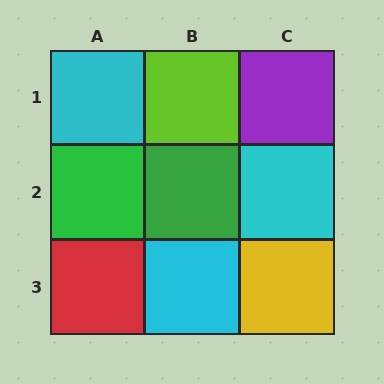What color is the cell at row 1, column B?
Lime.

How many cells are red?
1 cell is red.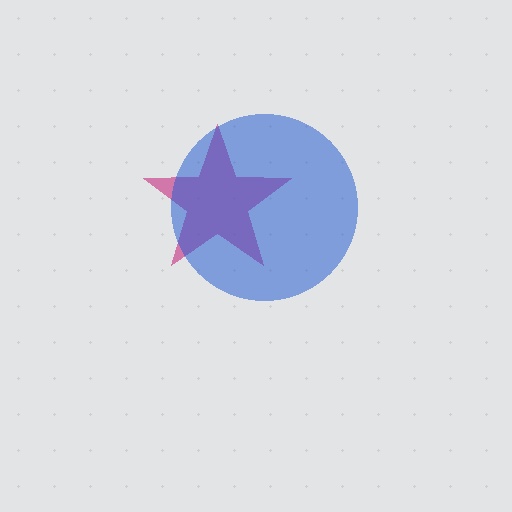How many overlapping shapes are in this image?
There are 2 overlapping shapes in the image.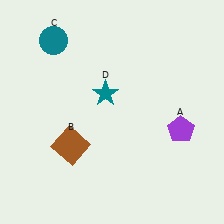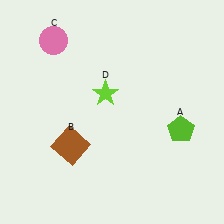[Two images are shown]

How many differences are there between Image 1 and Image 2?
There are 3 differences between the two images.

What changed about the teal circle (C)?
In Image 1, C is teal. In Image 2, it changed to pink.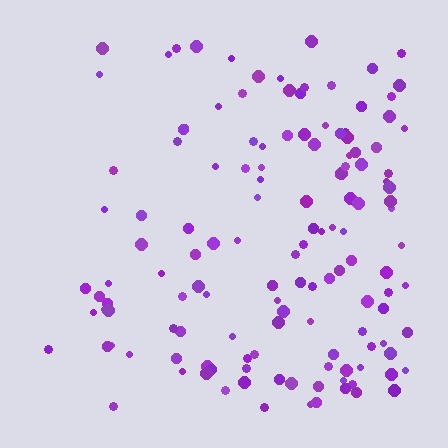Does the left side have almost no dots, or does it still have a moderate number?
Still a moderate number, just noticeably fewer than the right.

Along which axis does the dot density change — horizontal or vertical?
Horizontal.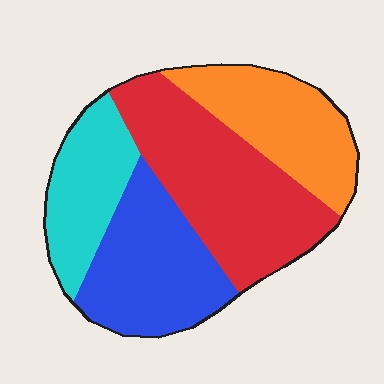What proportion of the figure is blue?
Blue takes up between a sixth and a third of the figure.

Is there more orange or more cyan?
Orange.